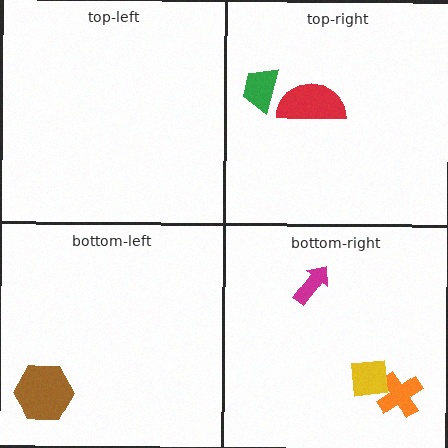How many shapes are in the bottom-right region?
3.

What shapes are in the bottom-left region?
The brown hexagon.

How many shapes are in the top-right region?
2.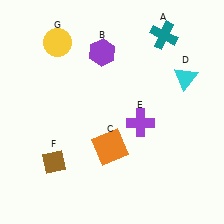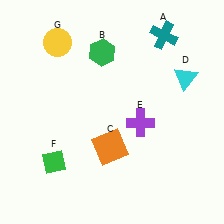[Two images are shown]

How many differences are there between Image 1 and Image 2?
There are 2 differences between the two images.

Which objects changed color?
B changed from purple to green. F changed from brown to green.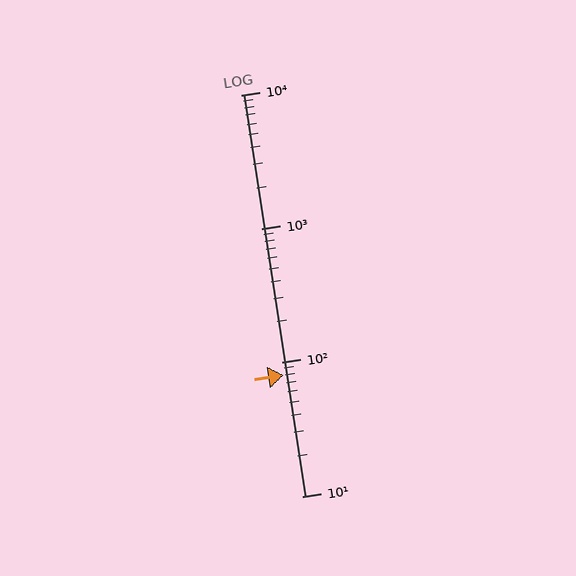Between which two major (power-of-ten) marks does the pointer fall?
The pointer is between 10 and 100.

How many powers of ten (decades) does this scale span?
The scale spans 3 decades, from 10 to 10000.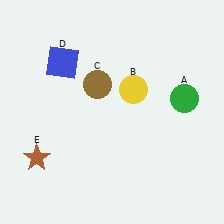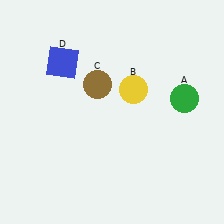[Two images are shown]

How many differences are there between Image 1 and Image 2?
There is 1 difference between the two images.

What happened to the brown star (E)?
The brown star (E) was removed in Image 2. It was in the bottom-left area of Image 1.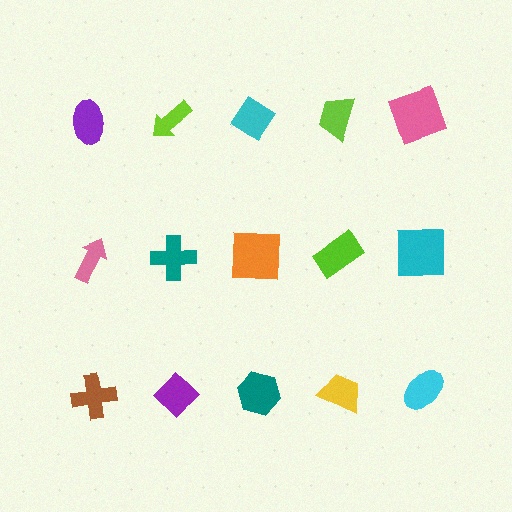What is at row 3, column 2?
A purple diamond.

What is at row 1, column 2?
A lime arrow.